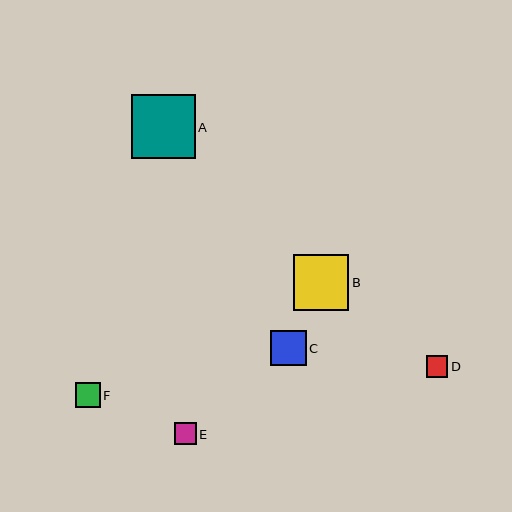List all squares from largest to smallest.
From largest to smallest: A, B, C, F, E, D.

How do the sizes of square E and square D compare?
Square E and square D are approximately the same size.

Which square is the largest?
Square A is the largest with a size of approximately 63 pixels.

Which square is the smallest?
Square D is the smallest with a size of approximately 21 pixels.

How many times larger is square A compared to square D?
Square A is approximately 3.0 times the size of square D.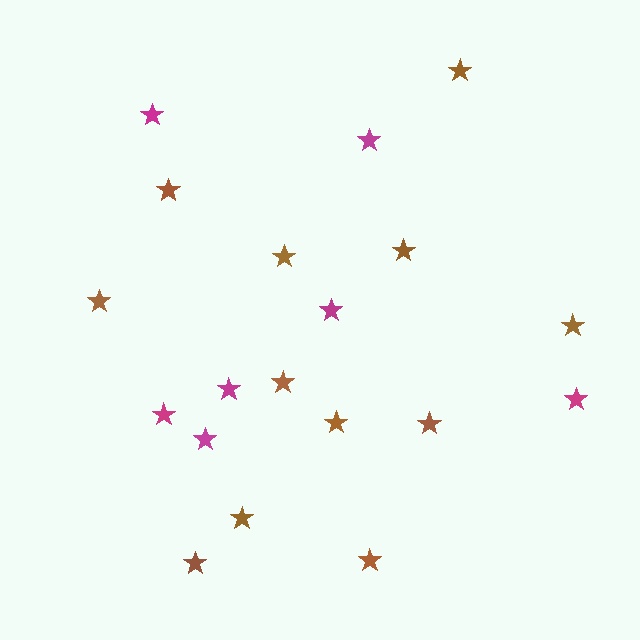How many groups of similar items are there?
There are 2 groups: one group of magenta stars (7) and one group of brown stars (12).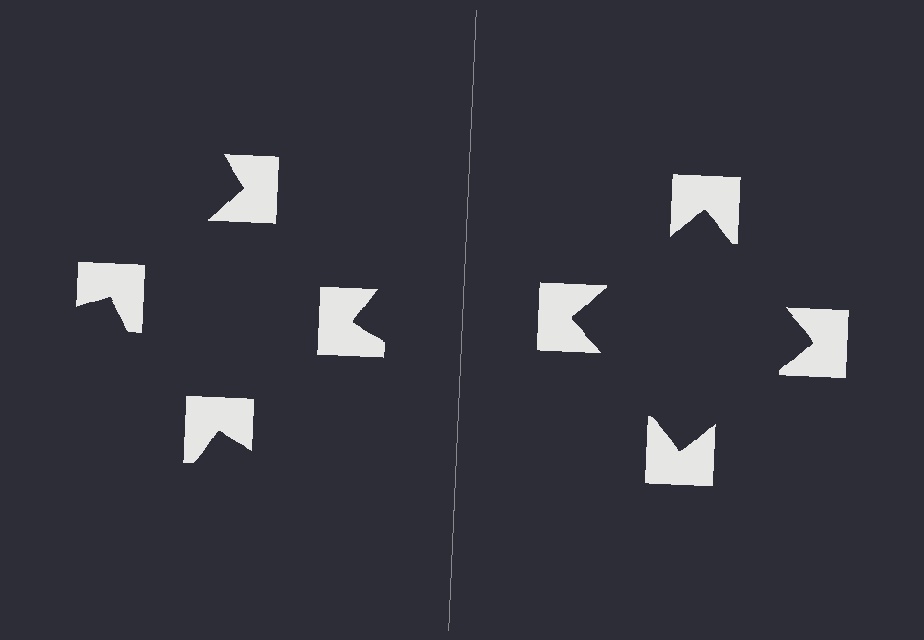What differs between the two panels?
The notched squares are positioned identically on both sides; only the wedge orientations differ. On the right they align to a square; on the left they are misaligned.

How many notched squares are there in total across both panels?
8 — 4 on each side.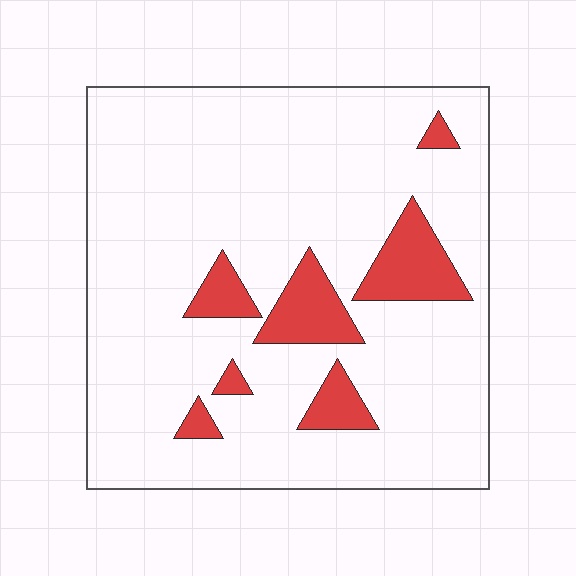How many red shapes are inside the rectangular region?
7.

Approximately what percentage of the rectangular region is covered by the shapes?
Approximately 15%.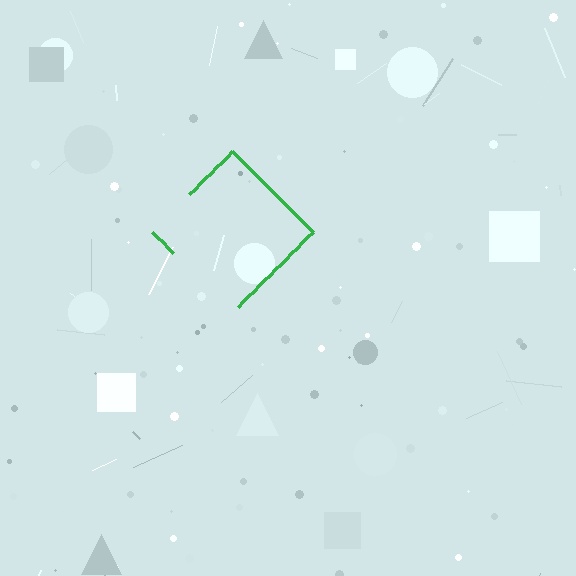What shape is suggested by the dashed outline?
The dashed outline suggests a diamond.